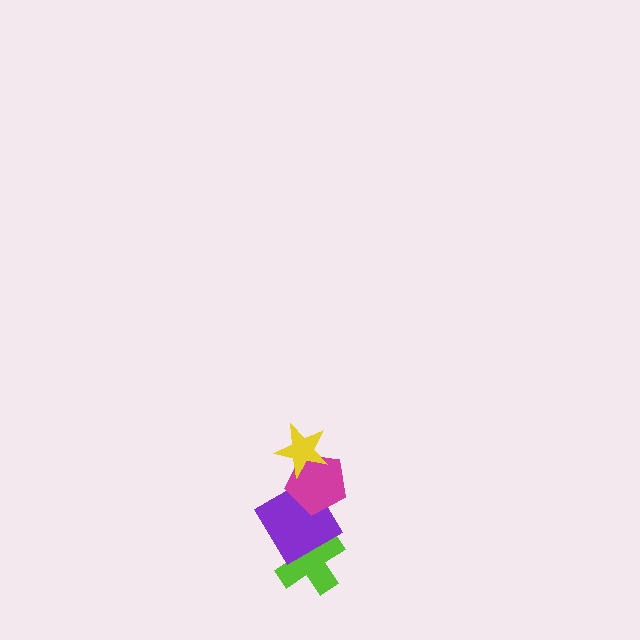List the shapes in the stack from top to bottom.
From top to bottom: the yellow star, the magenta pentagon, the purple diamond, the lime cross.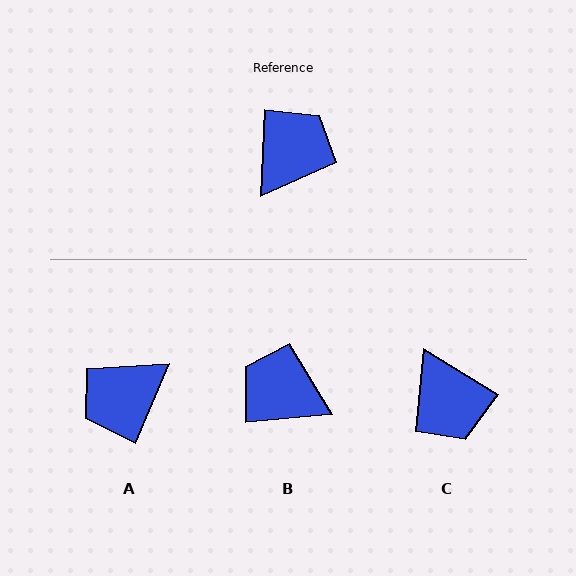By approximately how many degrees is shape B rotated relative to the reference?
Approximately 97 degrees counter-clockwise.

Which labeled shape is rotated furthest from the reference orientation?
A, about 159 degrees away.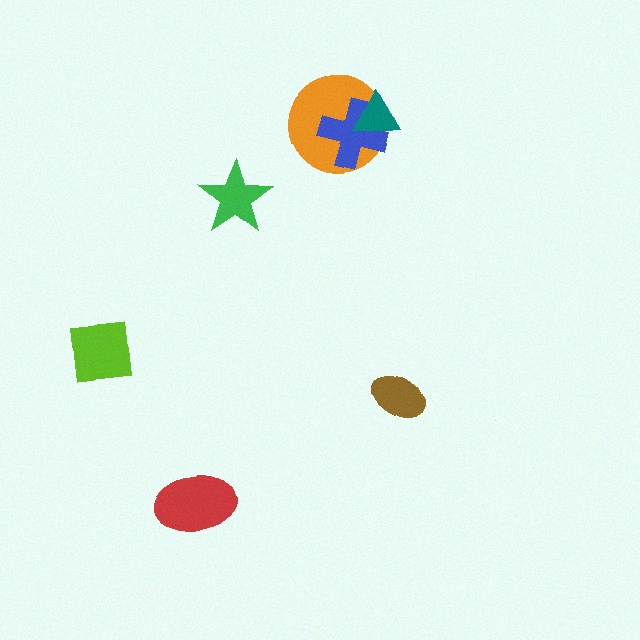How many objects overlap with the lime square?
0 objects overlap with the lime square.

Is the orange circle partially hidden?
Yes, it is partially covered by another shape.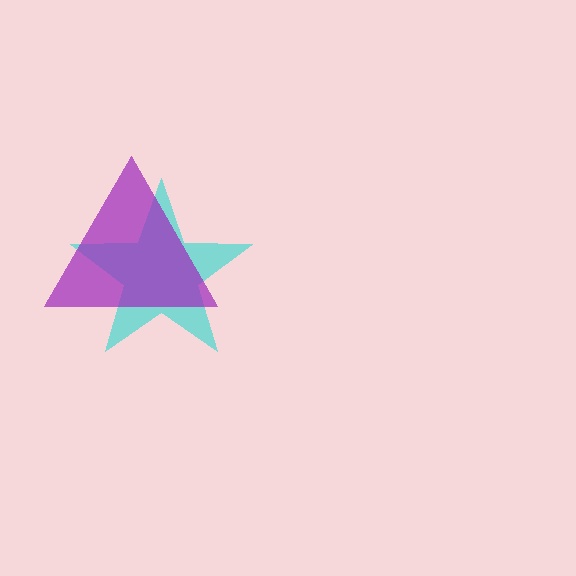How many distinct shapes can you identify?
There are 2 distinct shapes: a cyan star, a purple triangle.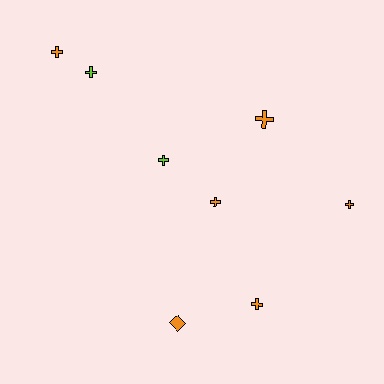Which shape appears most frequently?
Cross, with 7 objects.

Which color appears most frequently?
Orange, with 6 objects.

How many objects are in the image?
There are 8 objects.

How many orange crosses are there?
There are 5 orange crosses.